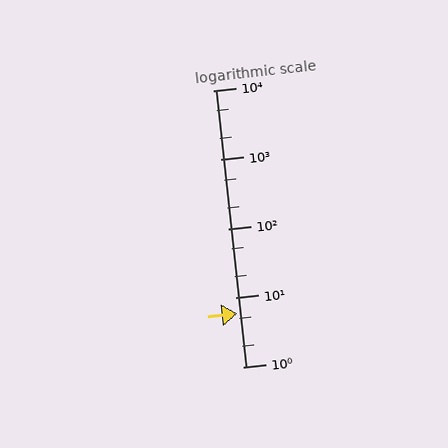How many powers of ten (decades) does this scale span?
The scale spans 4 decades, from 1 to 10000.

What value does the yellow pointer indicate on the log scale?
The pointer indicates approximately 5.9.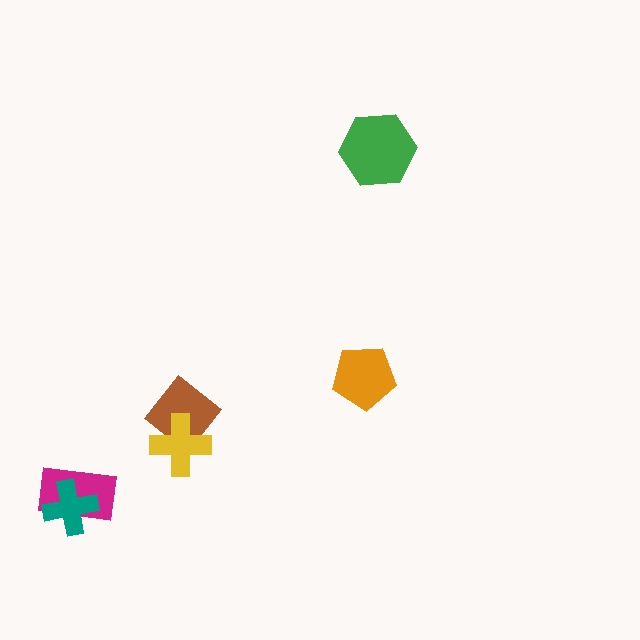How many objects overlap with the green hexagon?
0 objects overlap with the green hexagon.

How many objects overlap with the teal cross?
1 object overlaps with the teal cross.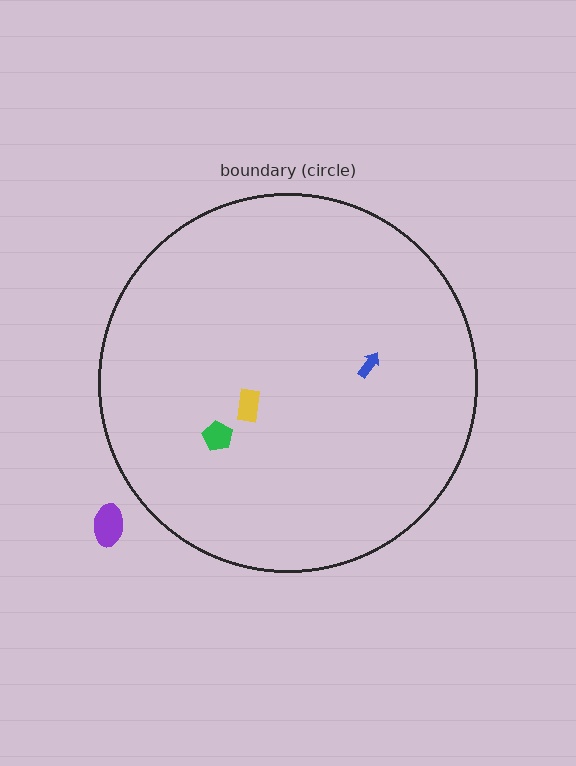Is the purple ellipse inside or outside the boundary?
Outside.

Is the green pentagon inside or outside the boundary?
Inside.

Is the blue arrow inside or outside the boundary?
Inside.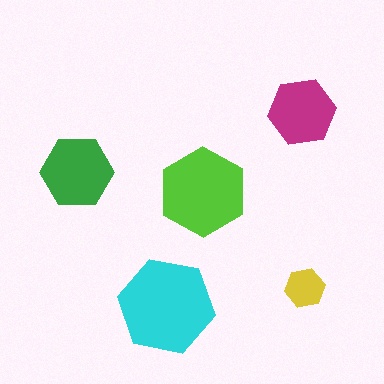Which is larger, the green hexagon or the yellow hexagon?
The green one.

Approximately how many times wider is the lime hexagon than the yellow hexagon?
About 2 times wider.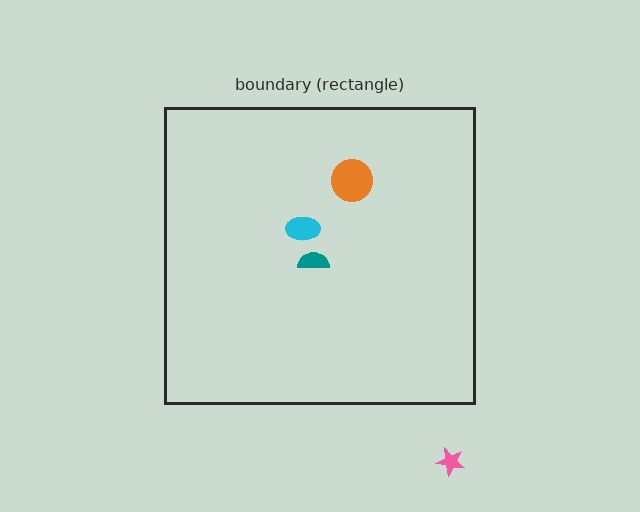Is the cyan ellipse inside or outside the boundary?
Inside.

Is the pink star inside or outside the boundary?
Outside.